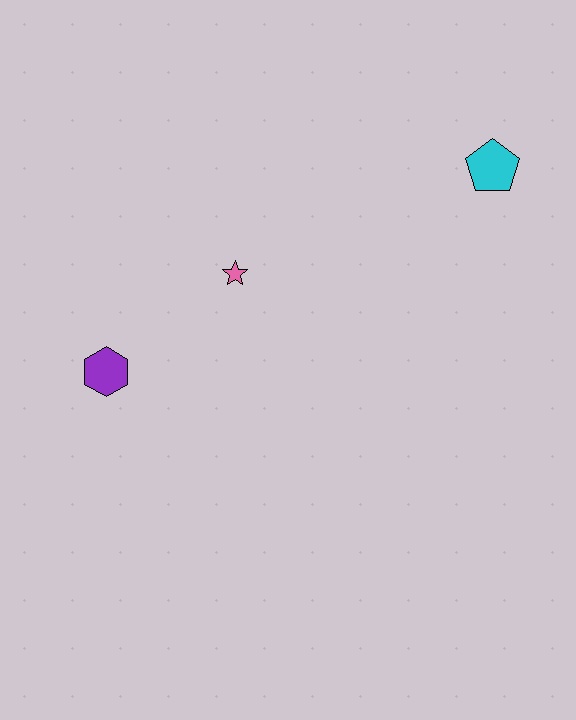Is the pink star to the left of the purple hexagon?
No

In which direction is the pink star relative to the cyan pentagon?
The pink star is to the left of the cyan pentagon.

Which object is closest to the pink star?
The purple hexagon is closest to the pink star.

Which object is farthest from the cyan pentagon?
The purple hexagon is farthest from the cyan pentagon.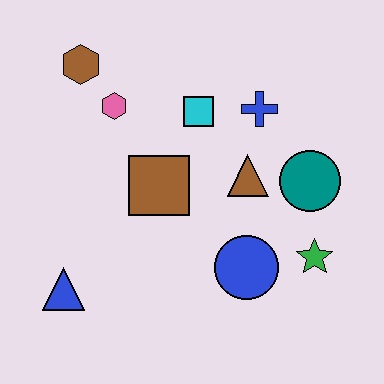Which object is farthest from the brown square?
The green star is farthest from the brown square.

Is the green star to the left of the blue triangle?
No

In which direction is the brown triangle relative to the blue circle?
The brown triangle is above the blue circle.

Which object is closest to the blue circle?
The green star is closest to the blue circle.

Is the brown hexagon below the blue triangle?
No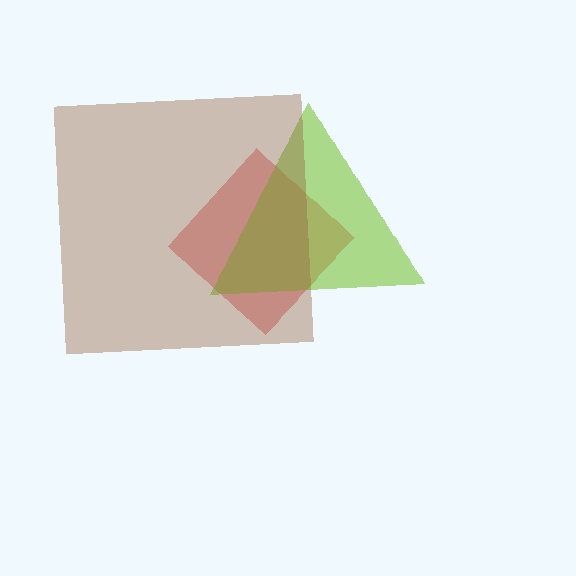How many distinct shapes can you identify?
There are 3 distinct shapes: a red diamond, a lime triangle, a brown square.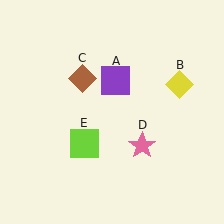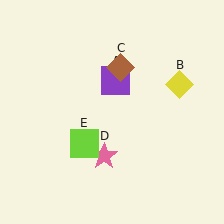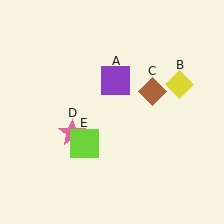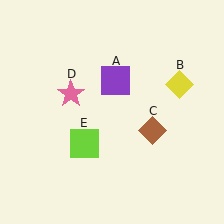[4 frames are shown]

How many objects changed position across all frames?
2 objects changed position: brown diamond (object C), pink star (object D).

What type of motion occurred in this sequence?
The brown diamond (object C), pink star (object D) rotated clockwise around the center of the scene.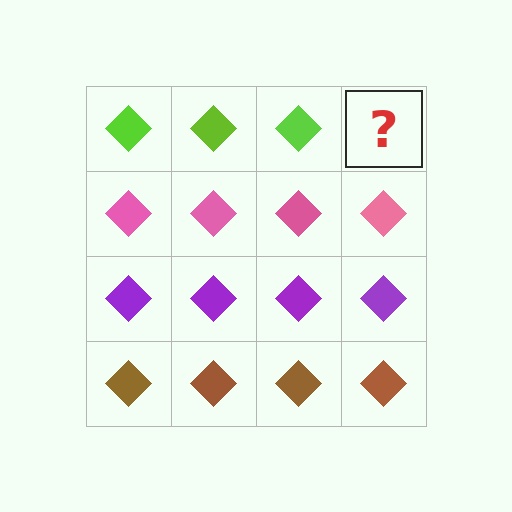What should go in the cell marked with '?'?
The missing cell should contain a lime diamond.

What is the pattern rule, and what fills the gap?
The rule is that each row has a consistent color. The gap should be filled with a lime diamond.